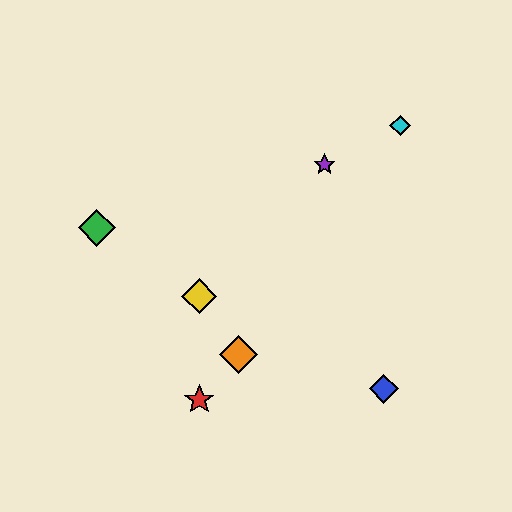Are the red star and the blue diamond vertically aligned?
No, the red star is at x≈199 and the blue diamond is at x≈384.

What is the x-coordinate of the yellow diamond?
The yellow diamond is at x≈199.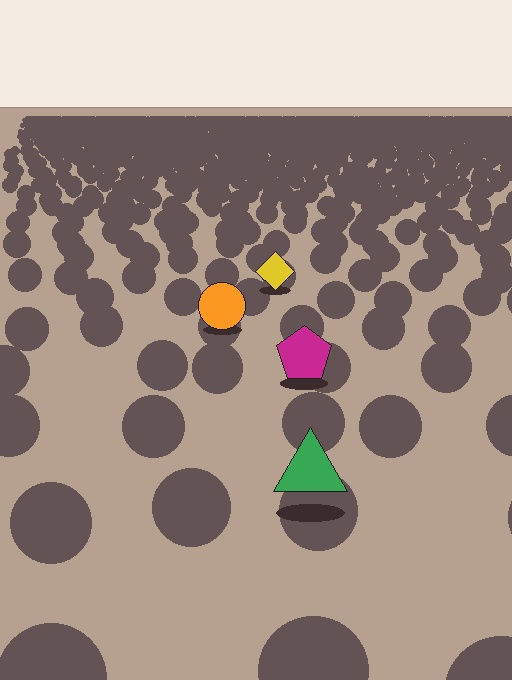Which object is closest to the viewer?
The green triangle is closest. The texture marks near it are larger and more spread out.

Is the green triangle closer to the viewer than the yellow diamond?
Yes. The green triangle is closer — you can tell from the texture gradient: the ground texture is coarser near it.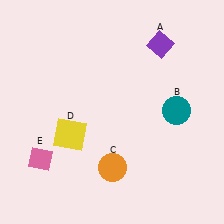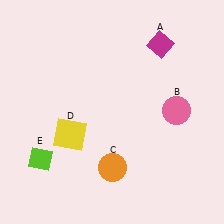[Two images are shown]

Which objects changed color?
A changed from purple to magenta. B changed from teal to pink. E changed from pink to lime.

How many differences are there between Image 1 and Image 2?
There are 3 differences between the two images.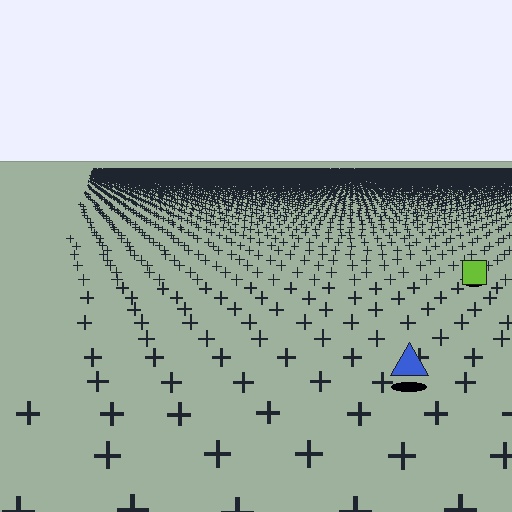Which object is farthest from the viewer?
The lime square is farthest from the viewer. It appears smaller and the ground texture around it is denser.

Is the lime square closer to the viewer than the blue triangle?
No. The blue triangle is closer — you can tell from the texture gradient: the ground texture is coarser near it.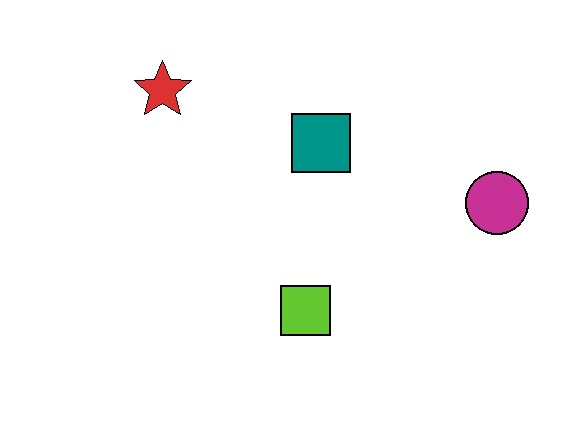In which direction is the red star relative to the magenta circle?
The red star is to the left of the magenta circle.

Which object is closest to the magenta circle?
The teal square is closest to the magenta circle.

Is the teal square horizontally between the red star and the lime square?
No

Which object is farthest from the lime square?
The red star is farthest from the lime square.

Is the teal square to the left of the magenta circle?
Yes